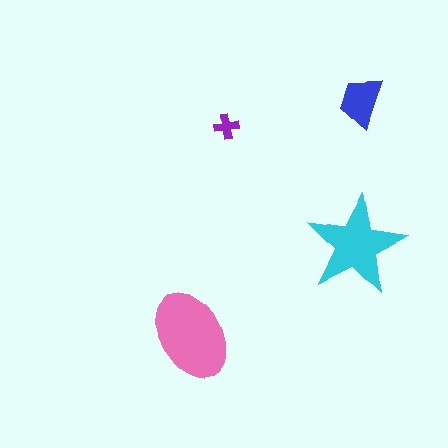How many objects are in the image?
There are 4 objects in the image.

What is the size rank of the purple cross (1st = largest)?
4th.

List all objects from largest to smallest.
The pink ellipse, the cyan star, the blue trapezoid, the purple cross.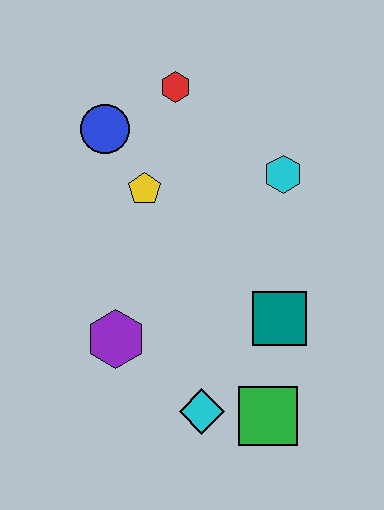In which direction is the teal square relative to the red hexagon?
The teal square is below the red hexagon.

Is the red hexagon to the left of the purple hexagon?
No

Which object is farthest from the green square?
The red hexagon is farthest from the green square.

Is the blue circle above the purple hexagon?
Yes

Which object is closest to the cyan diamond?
The green square is closest to the cyan diamond.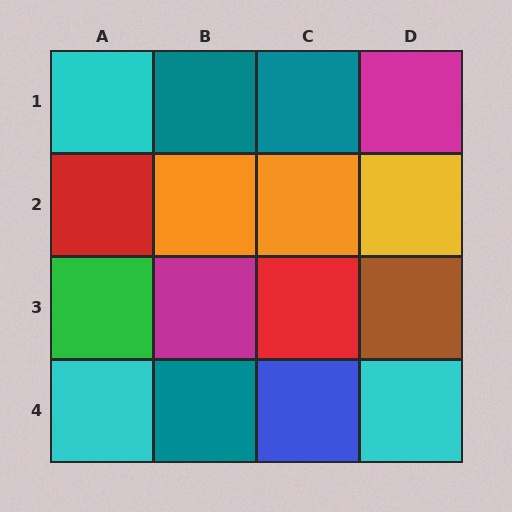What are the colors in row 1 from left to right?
Cyan, teal, teal, magenta.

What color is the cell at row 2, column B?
Orange.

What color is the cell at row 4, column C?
Blue.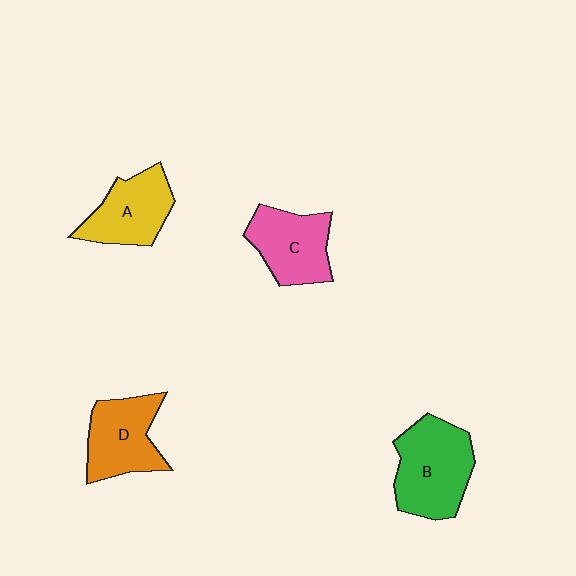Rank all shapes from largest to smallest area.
From largest to smallest: B (green), D (orange), C (pink), A (yellow).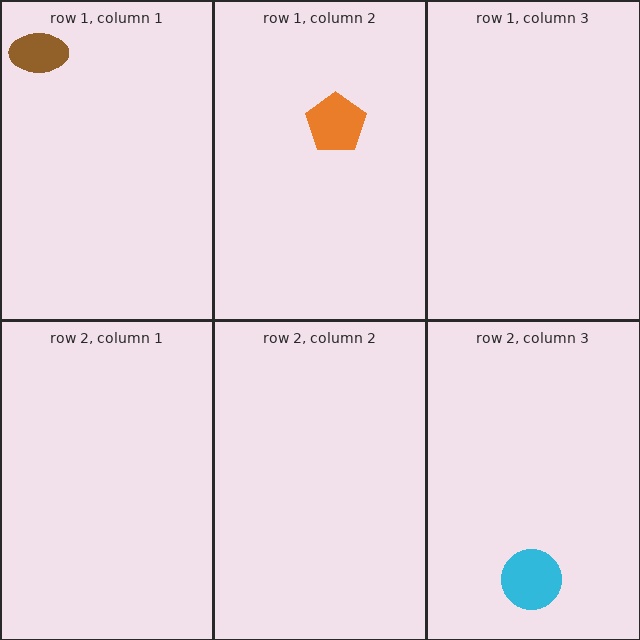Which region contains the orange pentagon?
The row 1, column 2 region.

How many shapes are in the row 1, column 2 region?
1.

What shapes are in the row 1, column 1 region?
The brown ellipse.